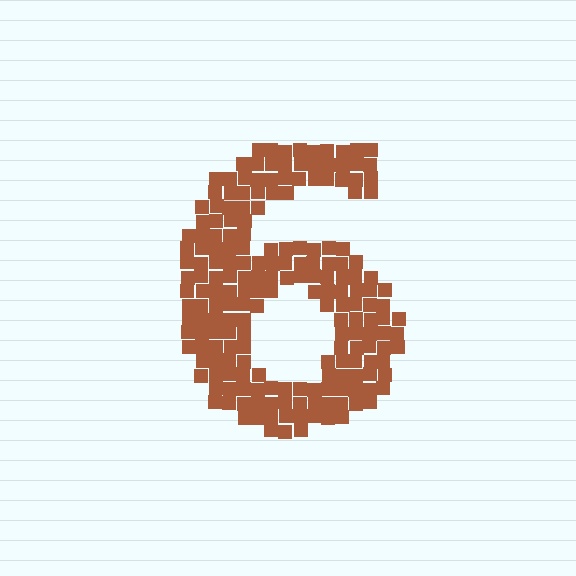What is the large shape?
The large shape is the digit 6.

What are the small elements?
The small elements are squares.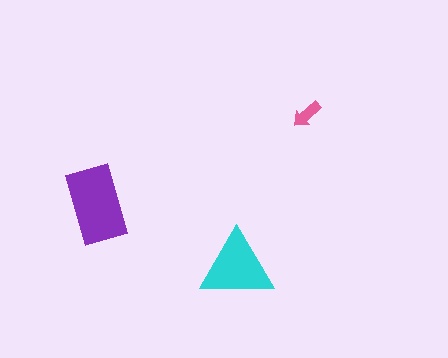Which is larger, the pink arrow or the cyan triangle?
The cyan triangle.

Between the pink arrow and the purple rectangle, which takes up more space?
The purple rectangle.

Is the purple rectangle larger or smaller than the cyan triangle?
Larger.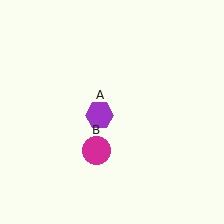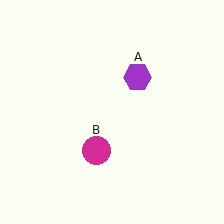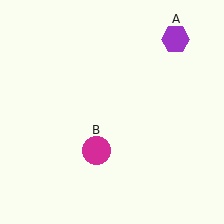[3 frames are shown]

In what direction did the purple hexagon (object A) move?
The purple hexagon (object A) moved up and to the right.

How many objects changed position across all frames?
1 object changed position: purple hexagon (object A).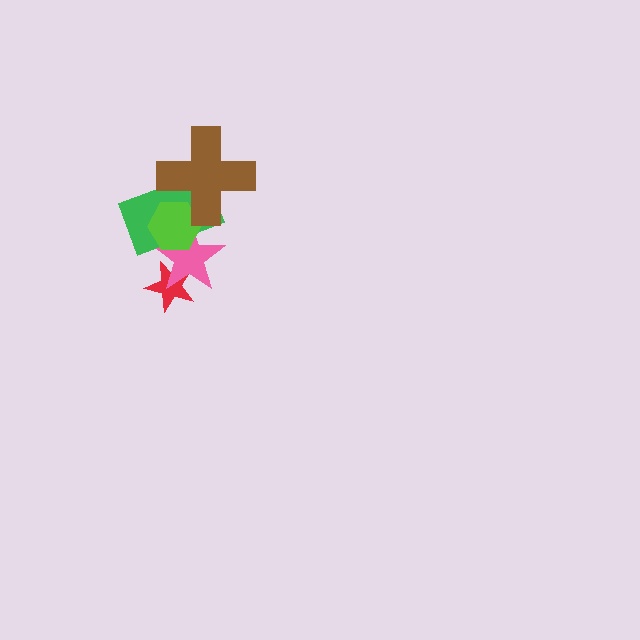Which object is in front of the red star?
The pink star is in front of the red star.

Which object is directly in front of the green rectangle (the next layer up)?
The lime hexagon is directly in front of the green rectangle.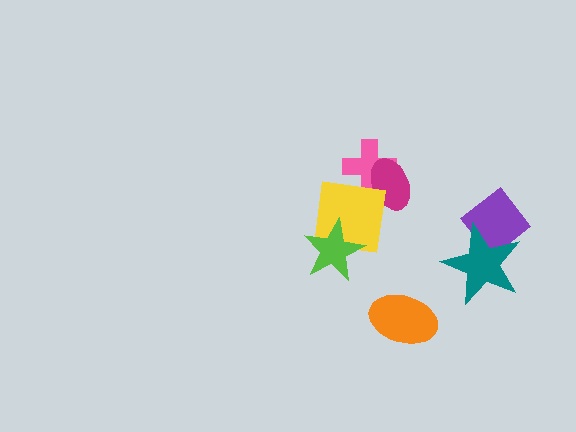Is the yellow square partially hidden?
Yes, it is partially covered by another shape.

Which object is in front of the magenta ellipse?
The yellow square is in front of the magenta ellipse.